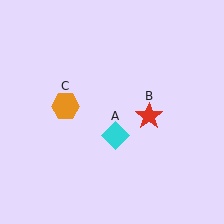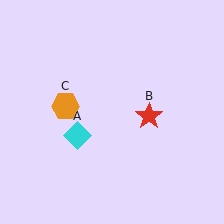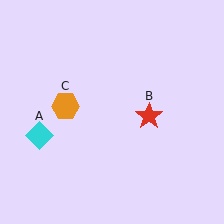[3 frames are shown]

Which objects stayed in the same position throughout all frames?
Red star (object B) and orange hexagon (object C) remained stationary.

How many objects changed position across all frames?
1 object changed position: cyan diamond (object A).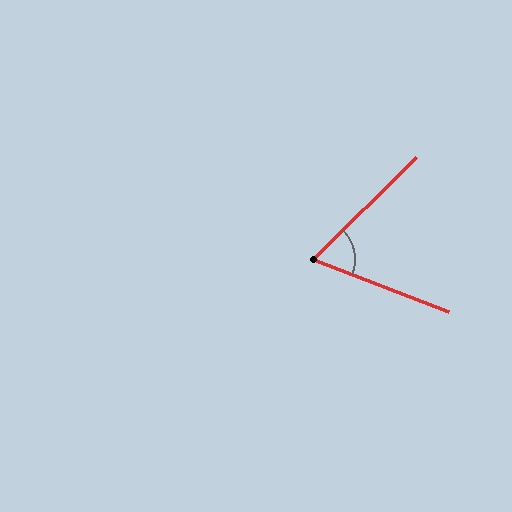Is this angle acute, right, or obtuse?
It is acute.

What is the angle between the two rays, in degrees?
Approximately 66 degrees.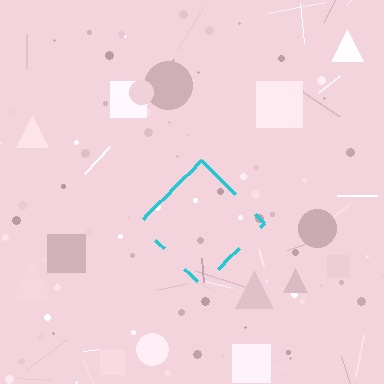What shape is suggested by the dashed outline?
The dashed outline suggests a diamond.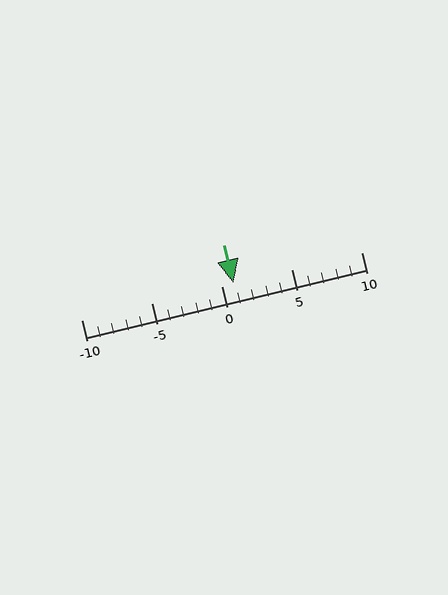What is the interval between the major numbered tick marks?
The major tick marks are spaced 5 units apart.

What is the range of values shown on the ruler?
The ruler shows values from -10 to 10.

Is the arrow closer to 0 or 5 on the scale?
The arrow is closer to 0.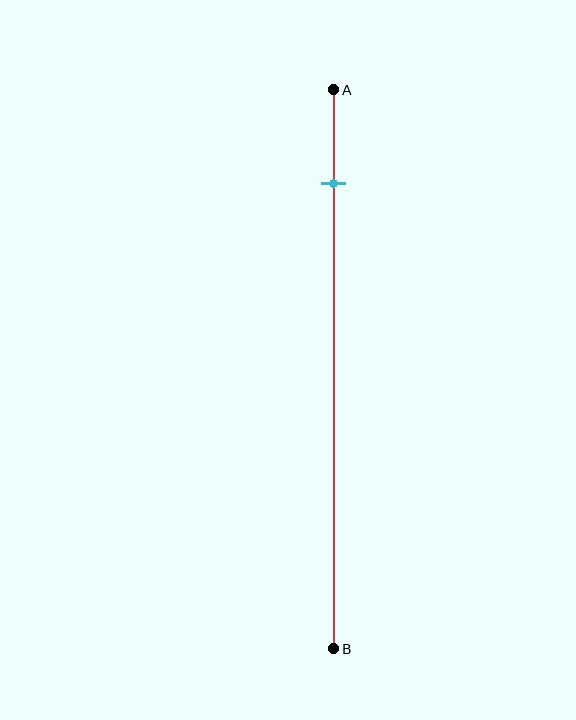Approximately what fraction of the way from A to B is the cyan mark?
The cyan mark is approximately 15% of the way from A to B.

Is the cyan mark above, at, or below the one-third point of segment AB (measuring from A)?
The cyan mark is above the one-third point of segment AB.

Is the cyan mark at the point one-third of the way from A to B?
No, the mark is at about 15% from A, not at the 33% one-third point.